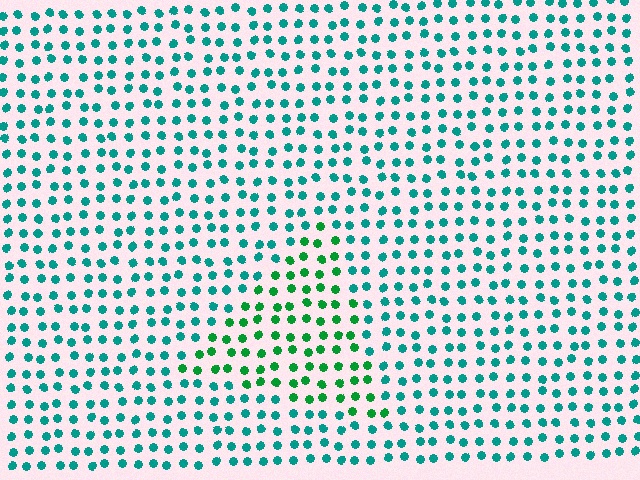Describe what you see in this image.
The image is filled with small teal elements in a uniform arrangement. A triangle-shaped region is visible where the elements are tinted to a slightly different hue, forming a subtle color boundary.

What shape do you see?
I see a triangle.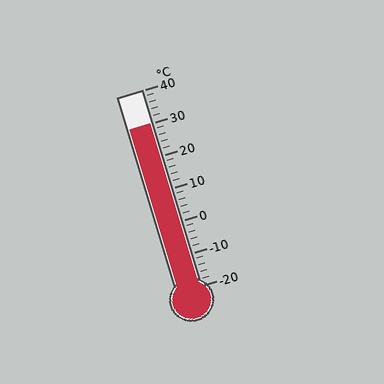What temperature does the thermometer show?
The thermometer shows approximately 30°C.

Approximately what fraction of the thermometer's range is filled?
The thermometer is filled to approximately 85% of its range.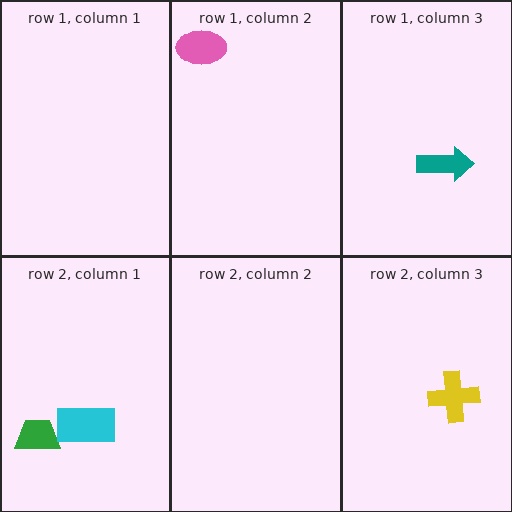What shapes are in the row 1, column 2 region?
The pink ellipse.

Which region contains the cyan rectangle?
The row 2, column 1 region.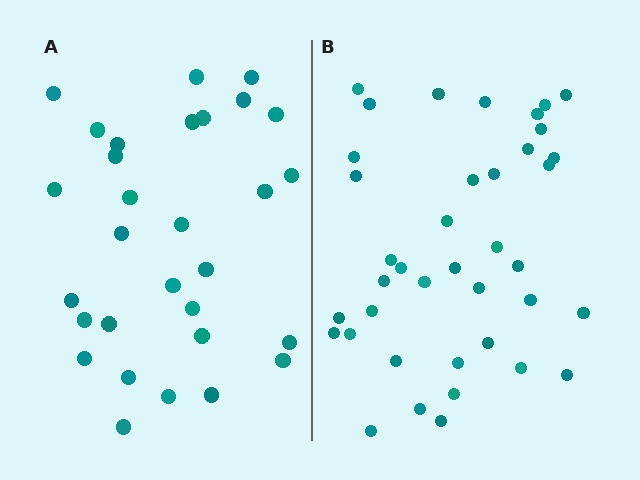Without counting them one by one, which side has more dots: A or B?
Region B (the right region) has more dots.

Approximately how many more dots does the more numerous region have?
Region B has roughly 8 or so more dots than region A.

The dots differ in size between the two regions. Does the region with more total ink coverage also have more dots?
No. Region A has more total ink coverage because its dots are larger, but region B actually contains more individual dots. Total area can be misleading — the number of items is what matters here.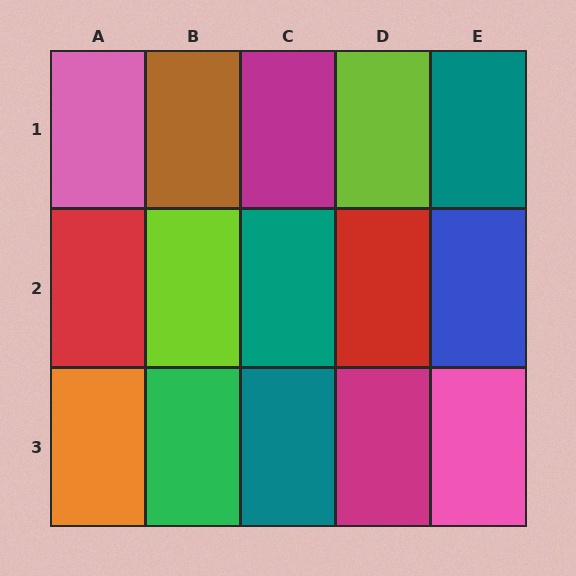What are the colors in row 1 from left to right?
Pink, brown, magenta, lime, teal.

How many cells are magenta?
2 cells are magenta.